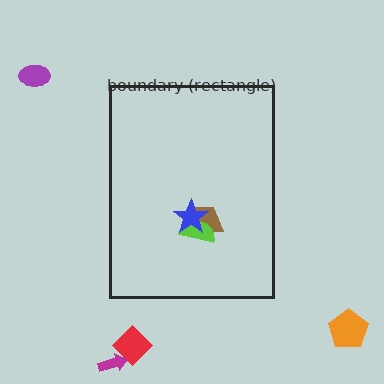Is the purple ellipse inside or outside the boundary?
Outside.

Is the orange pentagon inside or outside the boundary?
Outside.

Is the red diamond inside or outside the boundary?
Outside.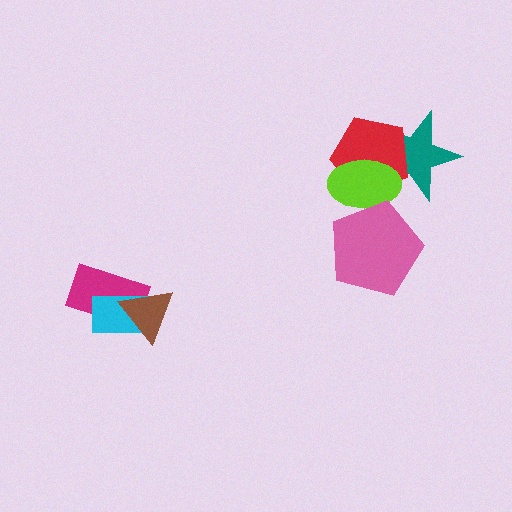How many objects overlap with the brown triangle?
2 objects overlap with the brown triangle.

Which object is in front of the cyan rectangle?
The brown triangle is in front of the cyan rectangle.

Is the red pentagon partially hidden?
Yes, it is partially covered by another shape.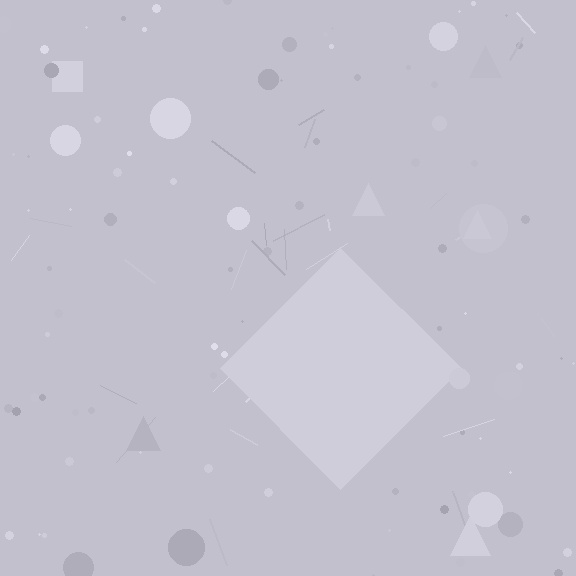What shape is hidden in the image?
A diamond is hidden in the image.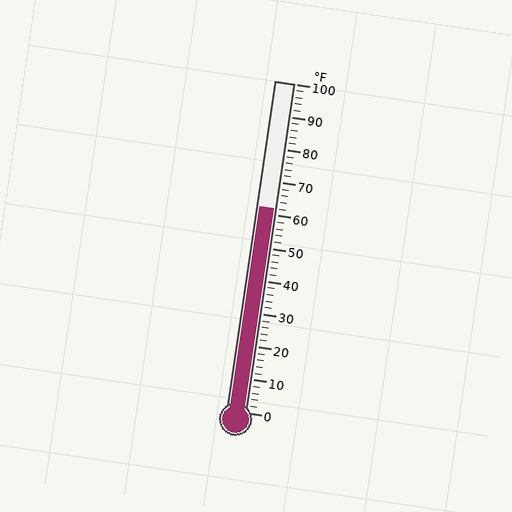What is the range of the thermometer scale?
The thermometer scale ranges from 0°F to 100°F.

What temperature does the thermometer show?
The thermometer shows approximately 62°F.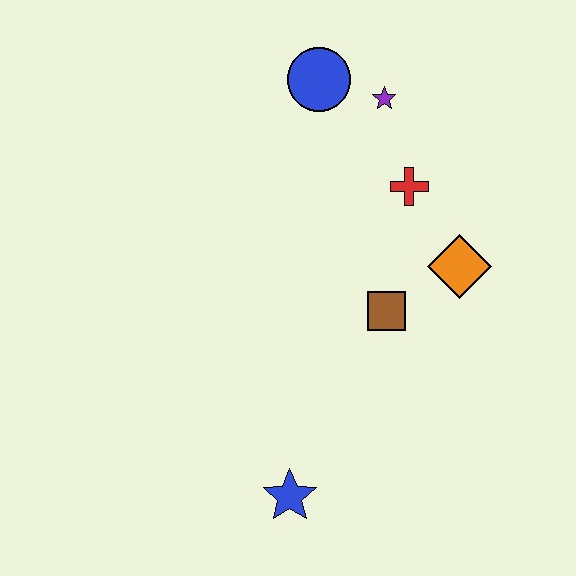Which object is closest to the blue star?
The brown square is closest to the blue star.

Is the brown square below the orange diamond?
Yes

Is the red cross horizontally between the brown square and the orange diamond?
Yes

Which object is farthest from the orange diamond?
The blue star is farthest from the orange diamond.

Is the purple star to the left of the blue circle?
No